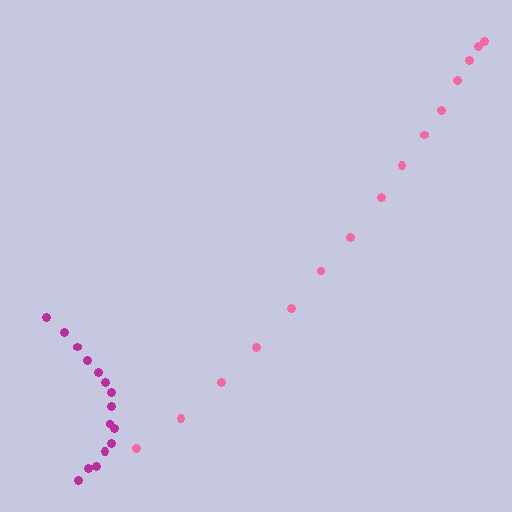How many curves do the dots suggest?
There are 2 distinct paths.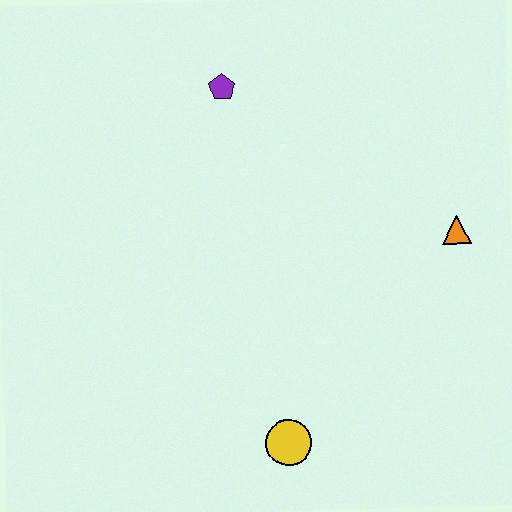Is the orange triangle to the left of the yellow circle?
No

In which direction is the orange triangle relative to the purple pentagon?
The orange triangle is to the right of the purple pentagon.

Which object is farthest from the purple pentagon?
The yellow circle is farthest from the purple pentagon.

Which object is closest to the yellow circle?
The orange triangle is closest to the yellow circle.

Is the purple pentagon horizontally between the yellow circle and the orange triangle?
No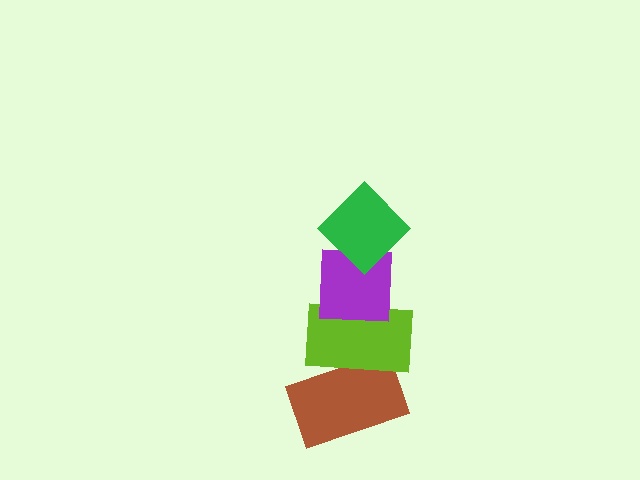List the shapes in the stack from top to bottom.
From top to bottom: the green diamond, the purple square, the lime rectangle, the brown rectangle.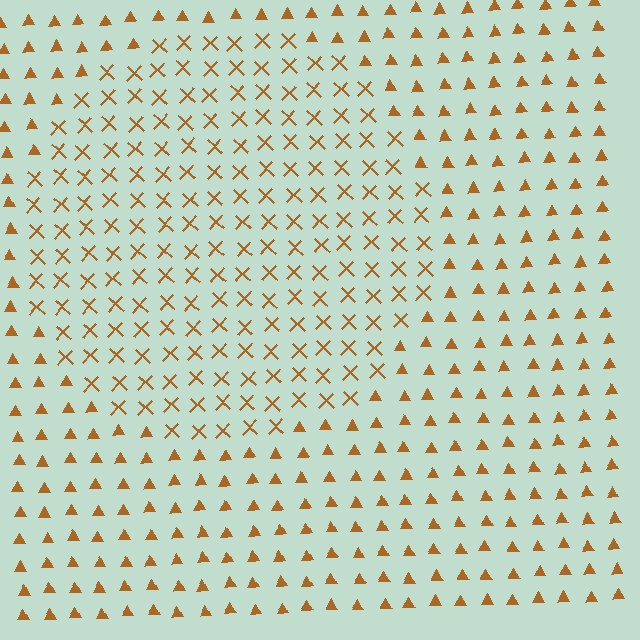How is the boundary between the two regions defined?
The boundary is defined by a change in element shape: X marks inside vs. triangles outside. All elements share the same color and spacing.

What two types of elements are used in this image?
The image uses X marks inside the circle region and triangles outside it.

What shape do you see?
I see a circle.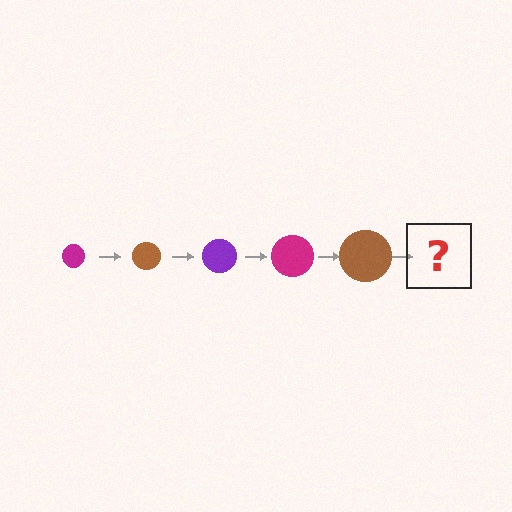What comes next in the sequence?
The next element should be a purple circle, larger than the previous one.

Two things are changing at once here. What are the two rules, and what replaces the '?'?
The two rules are that the circle grows larger each step and the color cycles through magenta, brown, and purple. The '?' should be a purple circle, larger than the previous one.